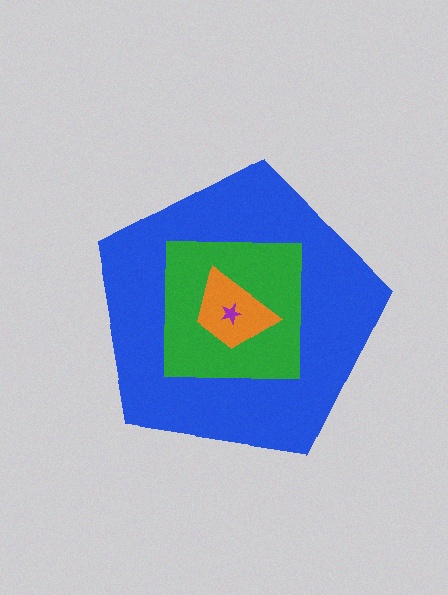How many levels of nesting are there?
4.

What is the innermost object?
The purple star.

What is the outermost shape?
The blue pentagon.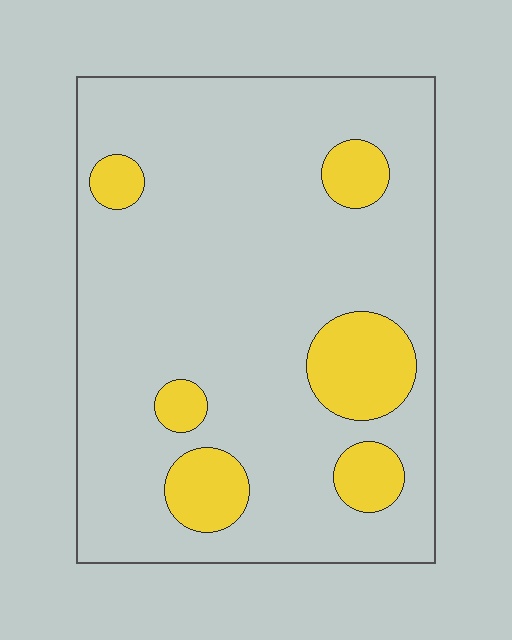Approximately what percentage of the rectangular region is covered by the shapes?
Approximately 15%.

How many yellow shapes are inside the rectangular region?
6.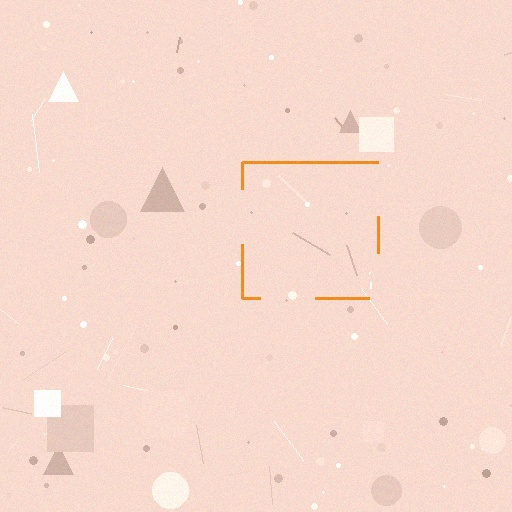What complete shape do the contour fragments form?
The contour fragments form a square.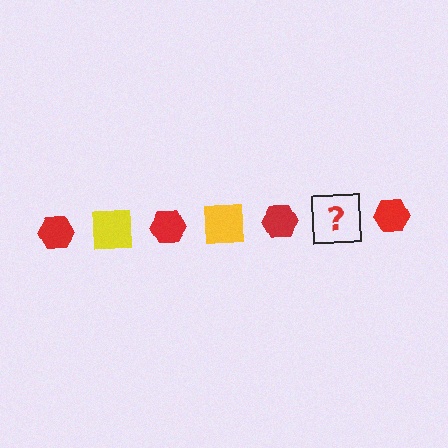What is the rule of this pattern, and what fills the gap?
The rule is that the pattern alternates between red hexagon and yellow square. The gap should be filled with a yellow square.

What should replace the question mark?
The question mark should be replaced with a yellow square.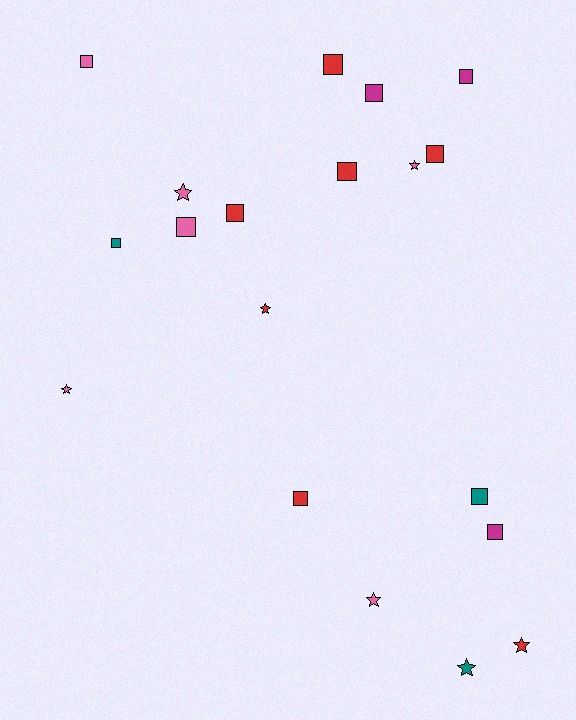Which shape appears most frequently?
Square, with 12 objects.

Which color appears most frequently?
Red, with 7 objects.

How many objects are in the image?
There are 19 objects.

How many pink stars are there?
There are 4 pink stars.